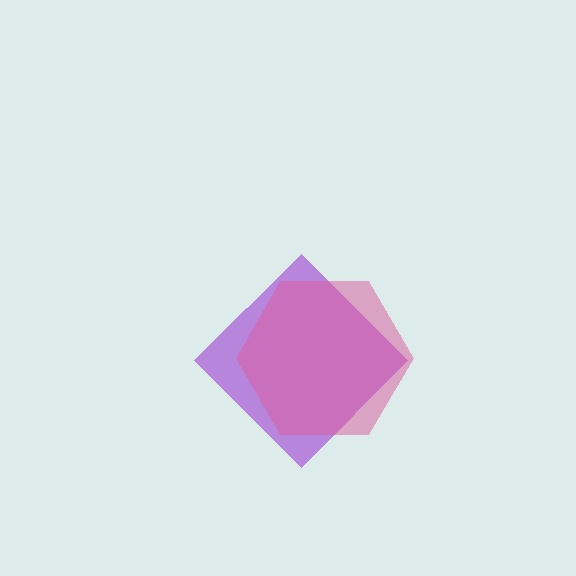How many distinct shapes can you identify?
There are 2 distinct shapes: a purple diamond, a pink hexagon.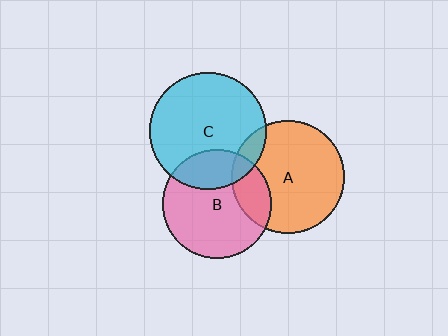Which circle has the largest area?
Circle C (cyan).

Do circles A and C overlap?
Yes.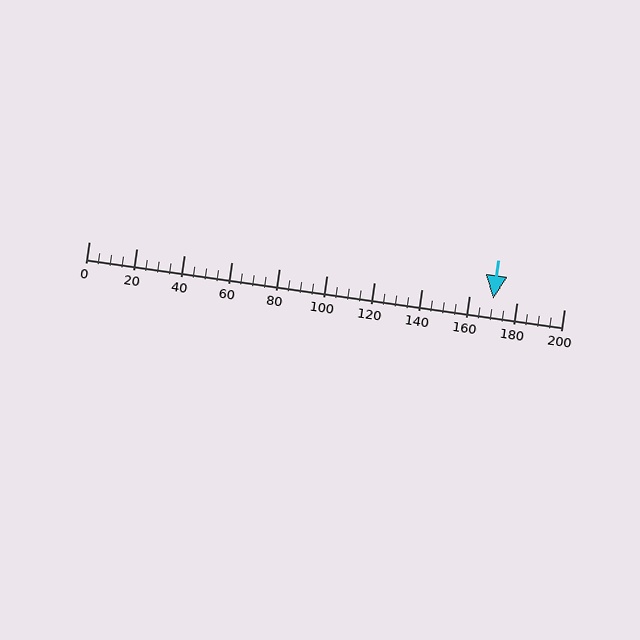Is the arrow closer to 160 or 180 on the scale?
The arrow is closer to 180.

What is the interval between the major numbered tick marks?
The major tick marks are spaced 20 units apart.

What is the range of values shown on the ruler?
The ruler shows values from 0 to 200.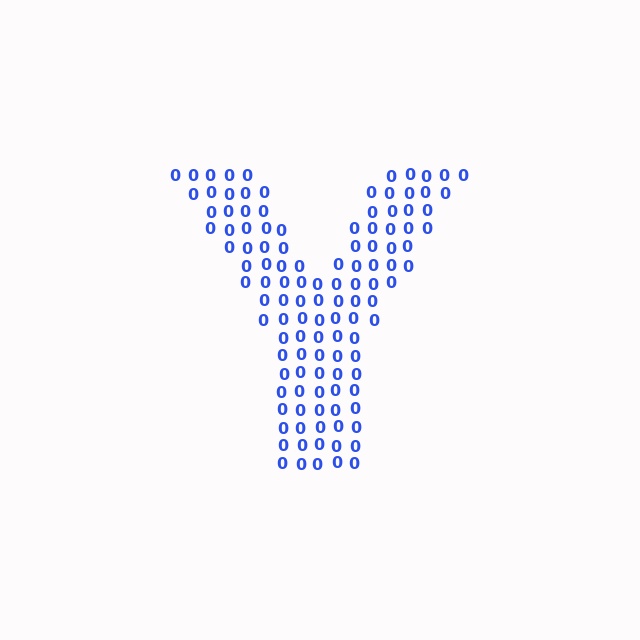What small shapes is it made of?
It is made of small digit 0's.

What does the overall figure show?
The overall figure shows the letter Y.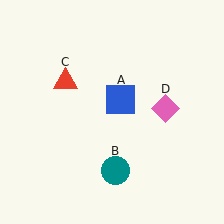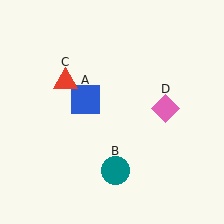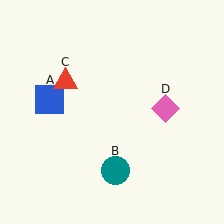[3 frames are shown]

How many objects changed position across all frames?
1 object changed position: blue square (object A).